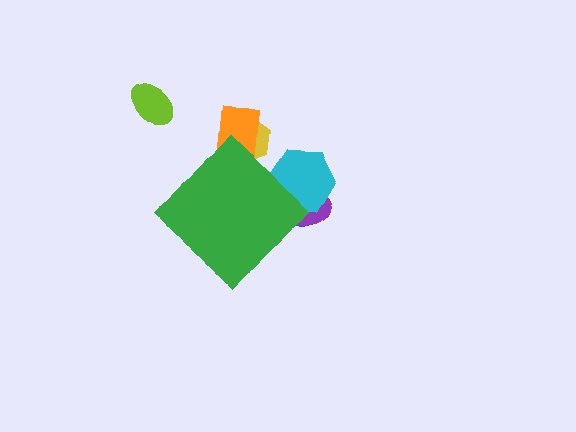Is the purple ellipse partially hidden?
Yes, the purple ellipse is partially hidden behind the green diamond.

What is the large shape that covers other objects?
A green diamond.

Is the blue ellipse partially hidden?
Yes, the blue ellipse is partially hidden behind the green diamond.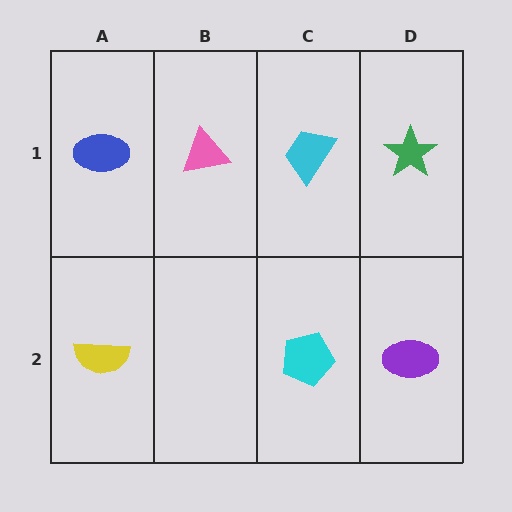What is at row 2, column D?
A purple ellipse.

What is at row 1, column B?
A pink triangle.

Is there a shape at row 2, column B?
No, that cell is empty.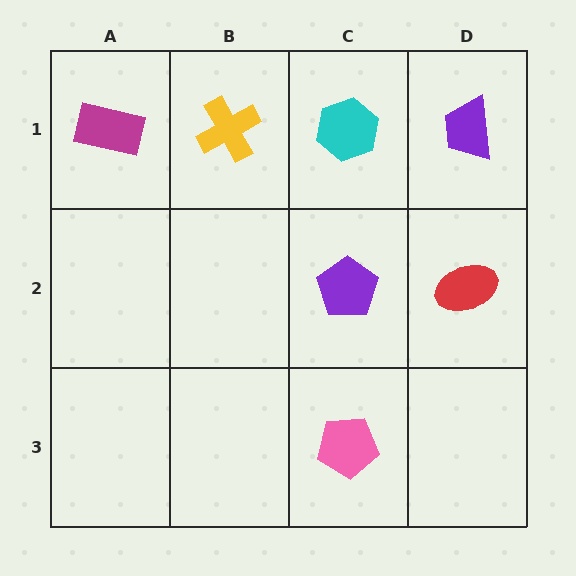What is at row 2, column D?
A red ellipse.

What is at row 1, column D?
A purple trapezoid.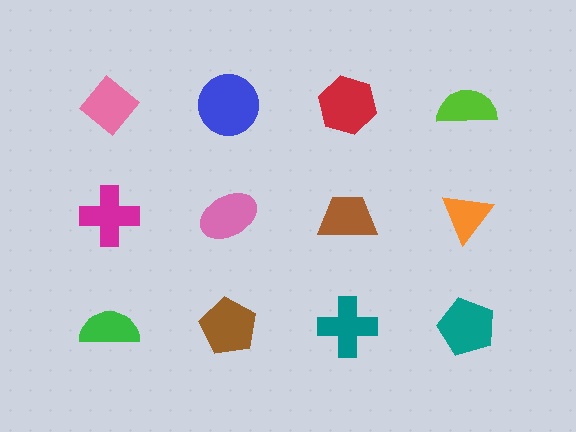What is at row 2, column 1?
A magenta cross.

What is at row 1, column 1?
A pink diamond.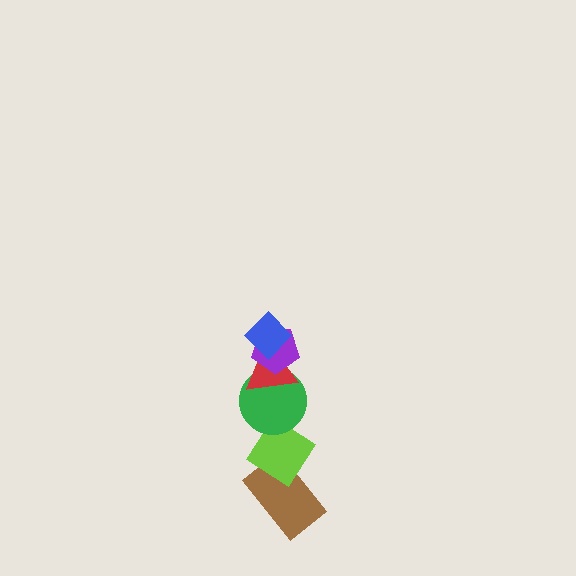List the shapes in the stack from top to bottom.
From top to bottom: the blue diamond, the purple pentagon, the red triangle, the green circle, the lime diamond, the brown rectangle.